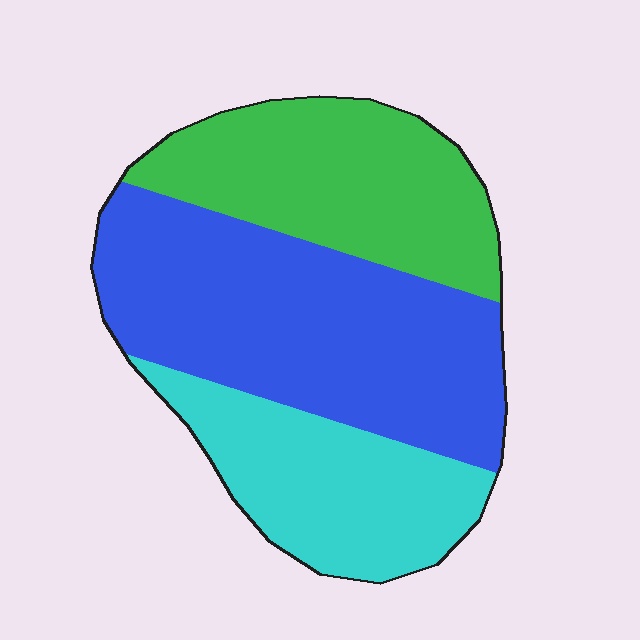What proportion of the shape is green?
Green takes up about one third (1/3) of the shape.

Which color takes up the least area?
Cyan, at roughly 25%.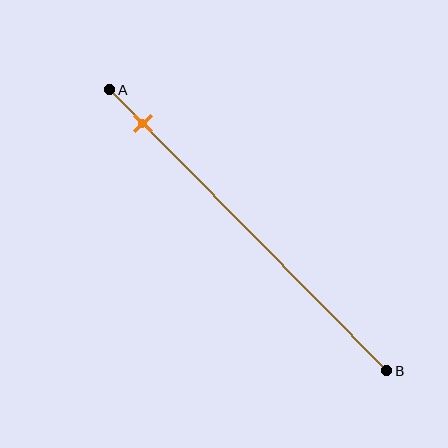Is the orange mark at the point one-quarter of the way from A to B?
No, the mark is at about 10% from A, not at the 25% one-quarter point.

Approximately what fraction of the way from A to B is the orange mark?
The orange mark is approximately 10% of the way from A to B.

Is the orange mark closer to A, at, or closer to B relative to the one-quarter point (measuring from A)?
The orange mark is closer to point A than the one-quarter point of segment AB.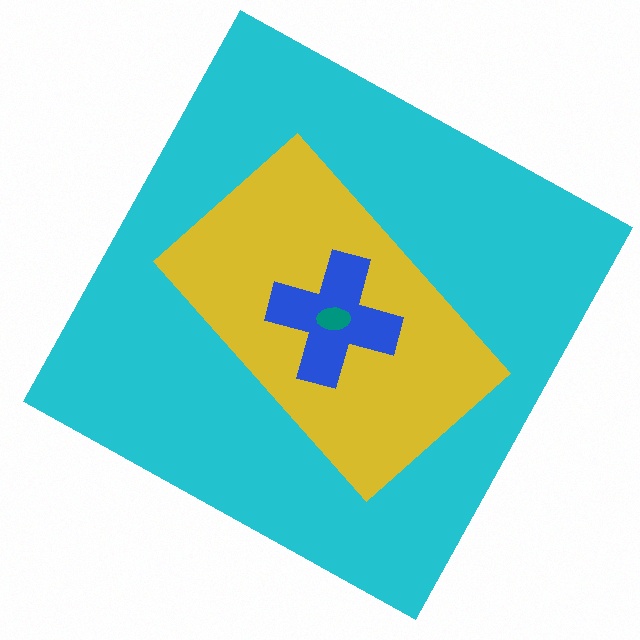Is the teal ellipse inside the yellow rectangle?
Yes.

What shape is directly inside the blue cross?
The teal ellipse.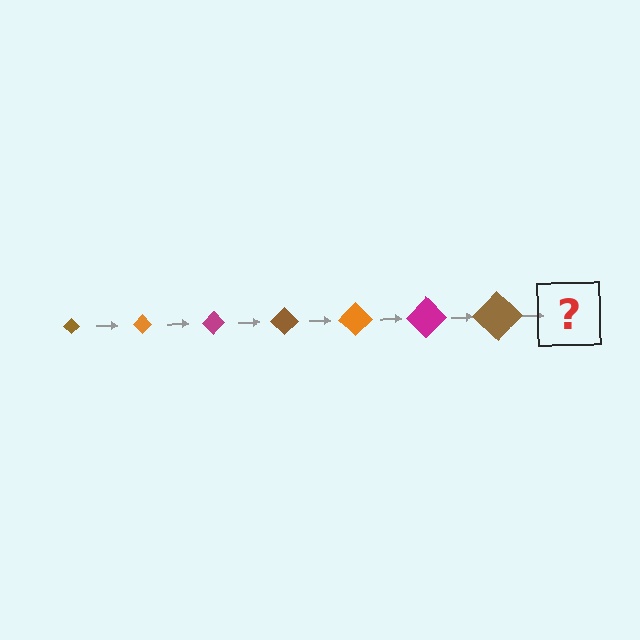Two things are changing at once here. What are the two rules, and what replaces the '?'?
The two rules are that the diamond grows larger each step and the color cycles through brown, orange, and magenta. The '?' should be an orange diamond, larger than the previous one.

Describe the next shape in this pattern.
It should be an orange diamond, larger than the previous one.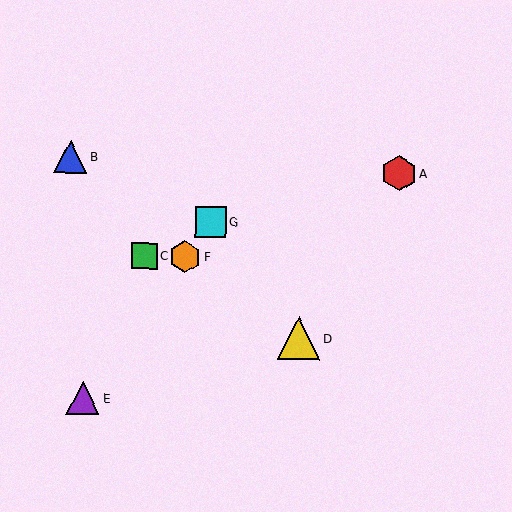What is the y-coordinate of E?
Object E is at y≈398.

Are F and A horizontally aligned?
No, F is at y≈257 and A is at y≈173.